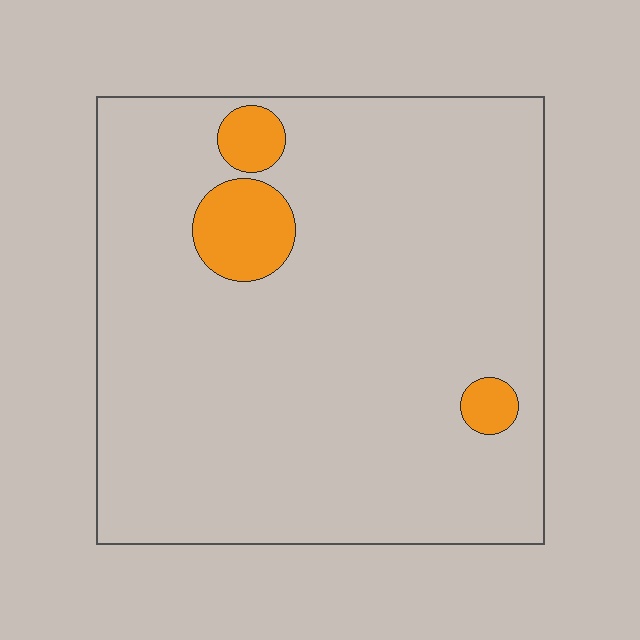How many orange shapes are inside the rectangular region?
3.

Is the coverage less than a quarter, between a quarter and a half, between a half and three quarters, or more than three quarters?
Less than a quarter.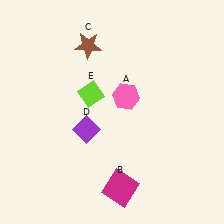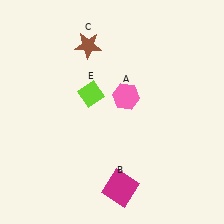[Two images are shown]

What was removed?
The purple diamond (D) was removed in Image 2.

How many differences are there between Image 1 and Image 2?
There is 1 difference between the two images.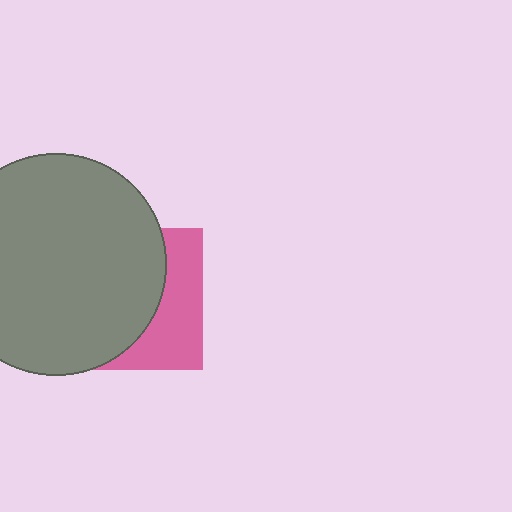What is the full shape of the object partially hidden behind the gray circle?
The partially hidden object is a pink square.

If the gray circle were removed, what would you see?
You would see the complete pink square.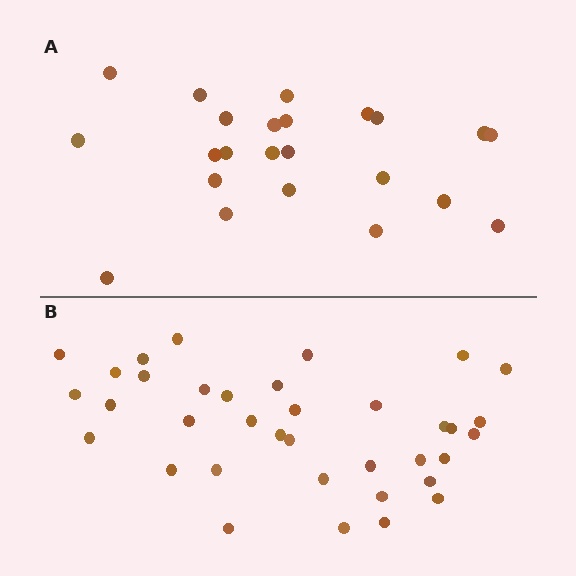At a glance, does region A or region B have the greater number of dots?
Region B (the bottom region) has more dots.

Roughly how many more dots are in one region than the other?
Region B has approximately 15 more dots than region A.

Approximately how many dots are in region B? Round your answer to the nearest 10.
About 40 dots. (The exact count is 36, which rounds to 40.)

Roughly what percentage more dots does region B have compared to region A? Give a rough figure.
About 55% more.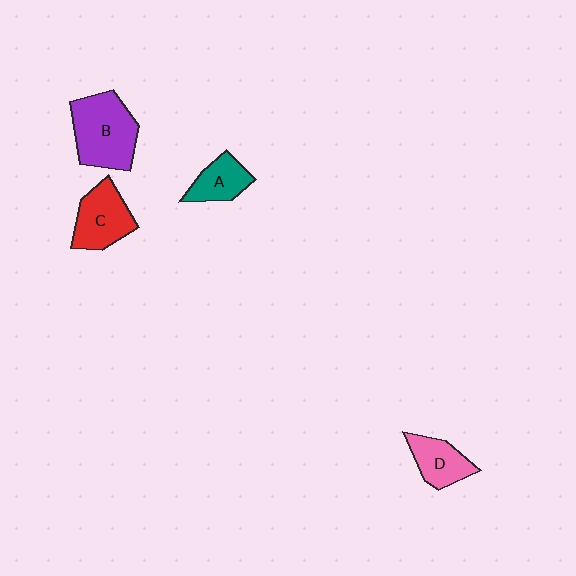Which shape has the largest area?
Shape B (purple).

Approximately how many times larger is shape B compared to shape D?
Approximately 1.8 times.